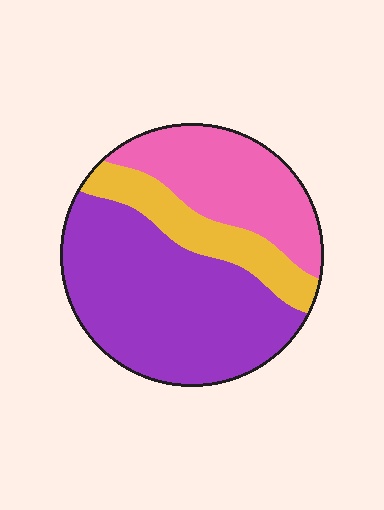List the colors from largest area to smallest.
From largest to smallest: purple, pink, yellow.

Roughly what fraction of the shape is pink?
Pink takes up about one quarter (1/4) of the shape.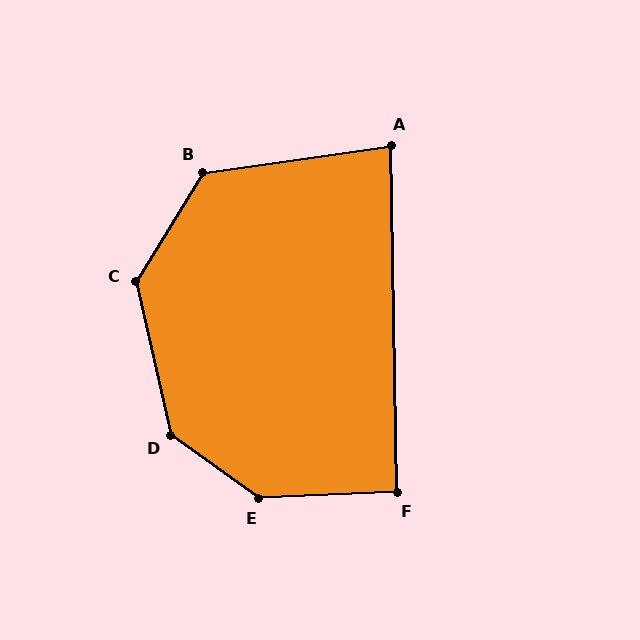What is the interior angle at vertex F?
Approximately 92 degrees (approximately right).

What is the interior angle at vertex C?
Approximately 136 degrees (obtuse).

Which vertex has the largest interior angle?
E, at approximately 142 degrees.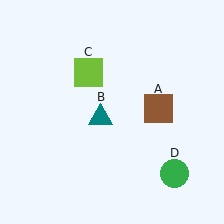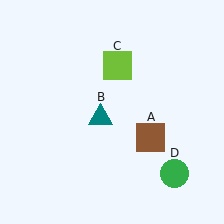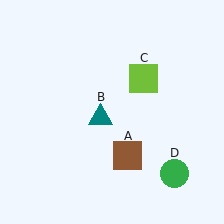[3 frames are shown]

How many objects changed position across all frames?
2 objects changed position: brown square (object A), lime square (object C).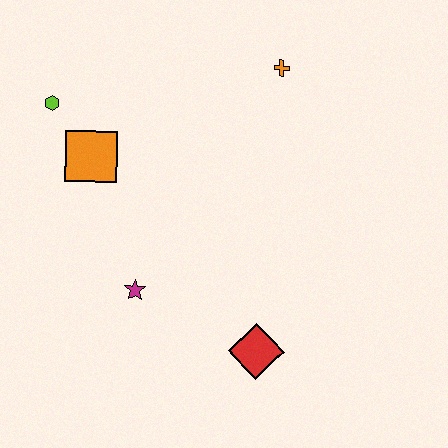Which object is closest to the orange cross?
The orange square is closest to the orange cross.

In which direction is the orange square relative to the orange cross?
The orange square is to the left of the orange cross.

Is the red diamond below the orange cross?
Yes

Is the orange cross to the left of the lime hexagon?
No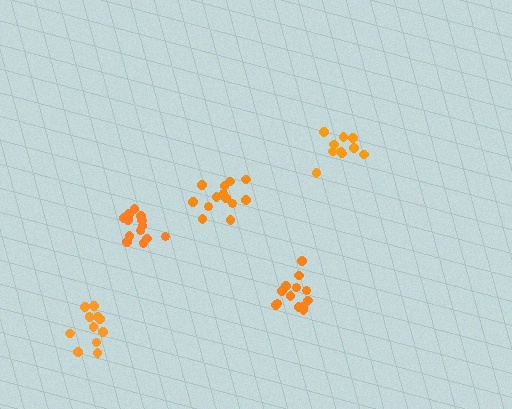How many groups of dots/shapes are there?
There are 5 groups.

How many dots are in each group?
Group 1: 13 dots, Group 2: 10 dots, Group 3: 12 dots, Group 4: 13 dots, Group 5: 15 dots (63 total).